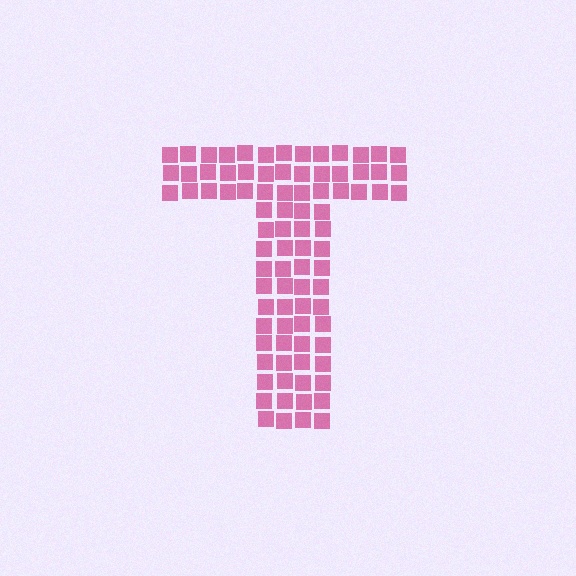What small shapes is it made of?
It is made of small squares.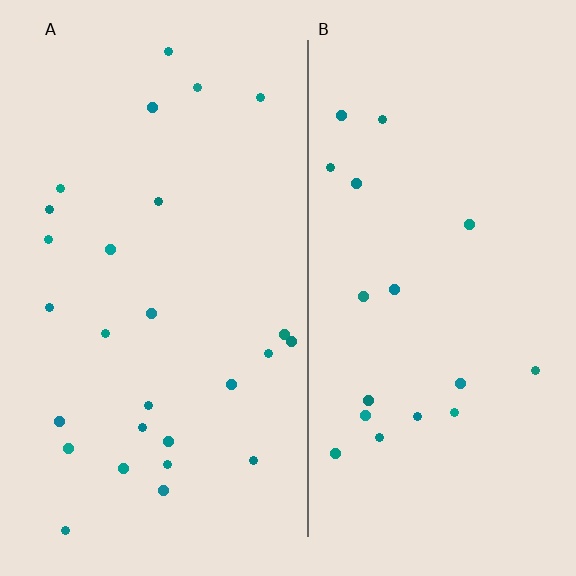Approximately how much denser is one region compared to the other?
Approximately 1.5× — region A over region B.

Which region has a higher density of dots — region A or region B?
A (the left).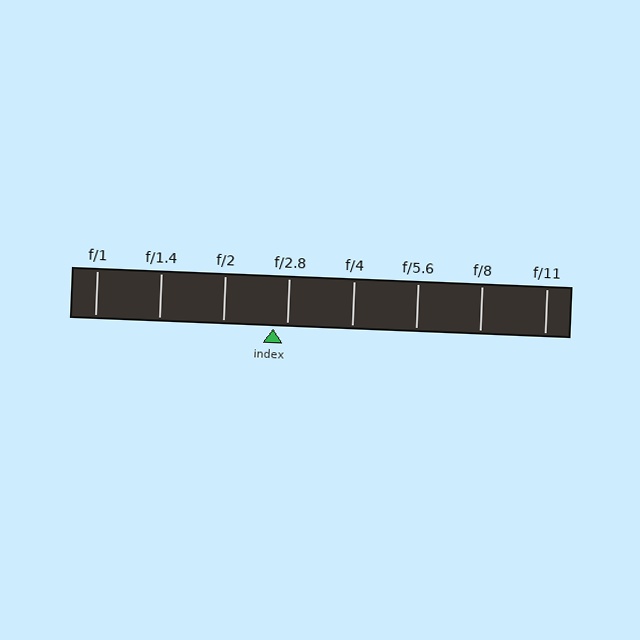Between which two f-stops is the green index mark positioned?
The index mark is between f/2 and f/2.8.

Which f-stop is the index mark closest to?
The index mark is closest to f/2.8.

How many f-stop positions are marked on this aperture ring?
There are 8 f-stop positions marked.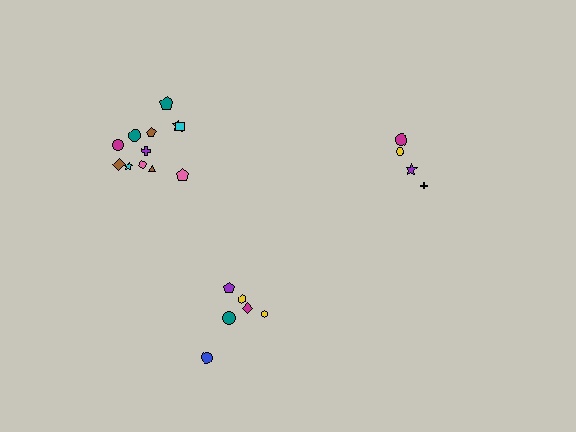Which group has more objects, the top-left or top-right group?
The top-left group.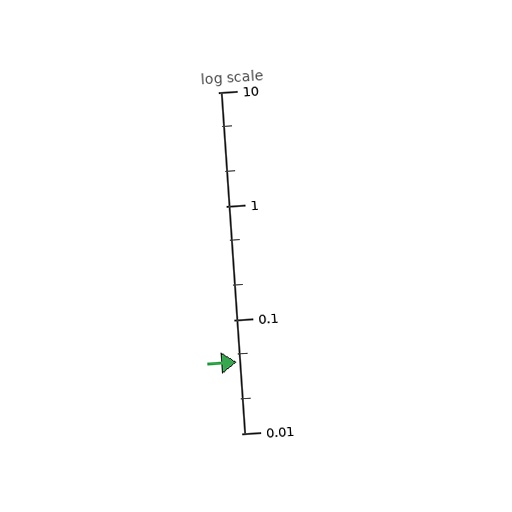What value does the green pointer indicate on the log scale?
The pointer indicates approximately 0.042.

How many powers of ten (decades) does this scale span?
The scale spans 3 decades, from 0.01 to 10.